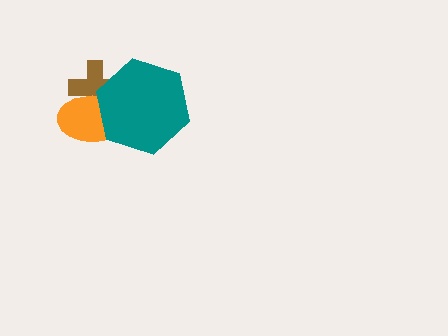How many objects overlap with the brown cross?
2 objects overlap with the brown cross.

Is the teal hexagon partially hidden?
No, no other shape covers it.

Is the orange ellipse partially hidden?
Yes, it is partially covered by another shape.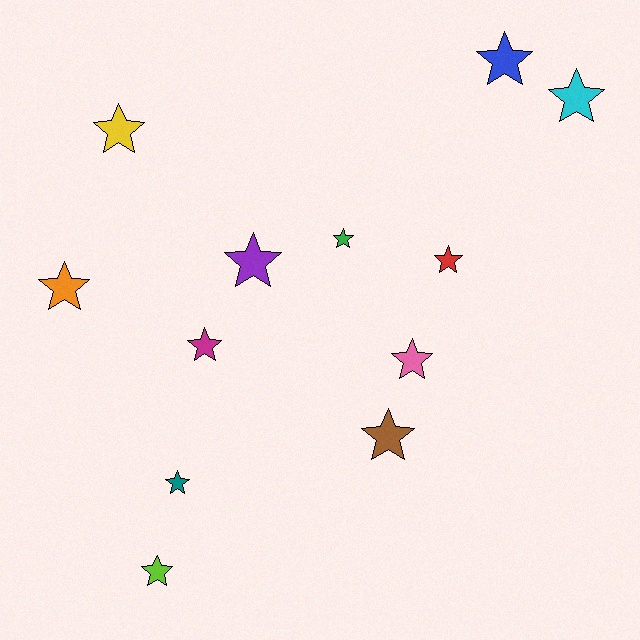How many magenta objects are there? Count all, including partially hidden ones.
There is 1 magenta object.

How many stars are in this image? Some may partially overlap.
There are 12 stars.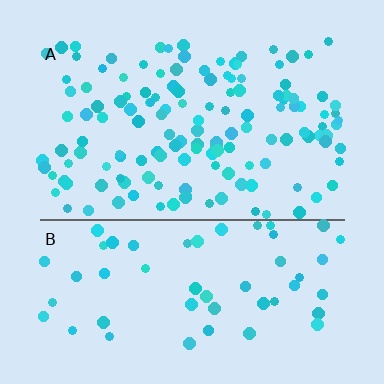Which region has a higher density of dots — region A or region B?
A (the top).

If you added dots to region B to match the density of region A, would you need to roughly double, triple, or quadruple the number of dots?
Approximately double.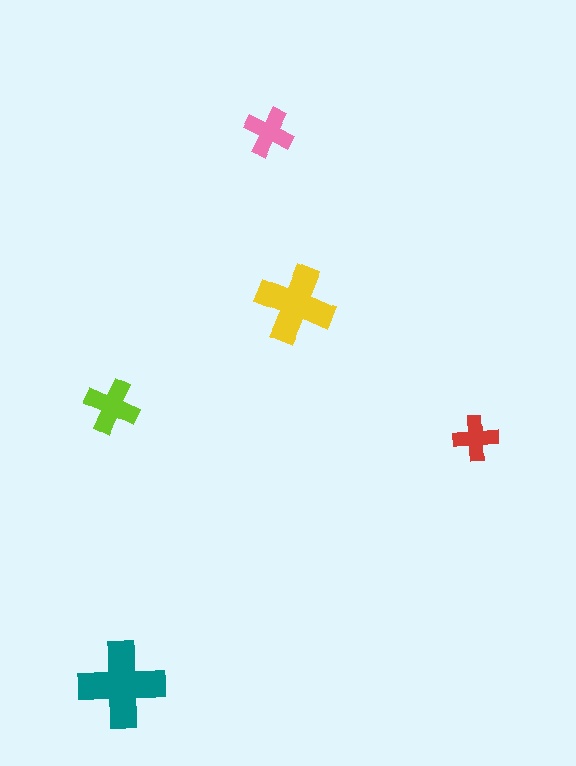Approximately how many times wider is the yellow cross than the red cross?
About 1.5 times wider.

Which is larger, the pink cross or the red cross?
The pink one.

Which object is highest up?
The pink cross is topmost.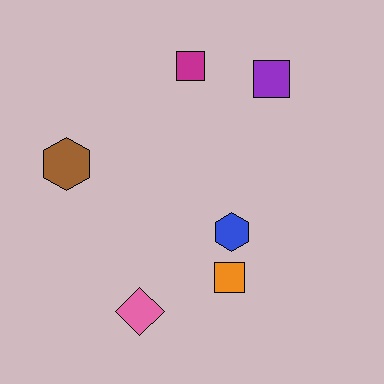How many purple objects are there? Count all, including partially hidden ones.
There is 1 purple object.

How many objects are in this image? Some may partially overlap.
There are 6 objects.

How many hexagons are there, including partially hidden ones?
There are 2 hexagons.